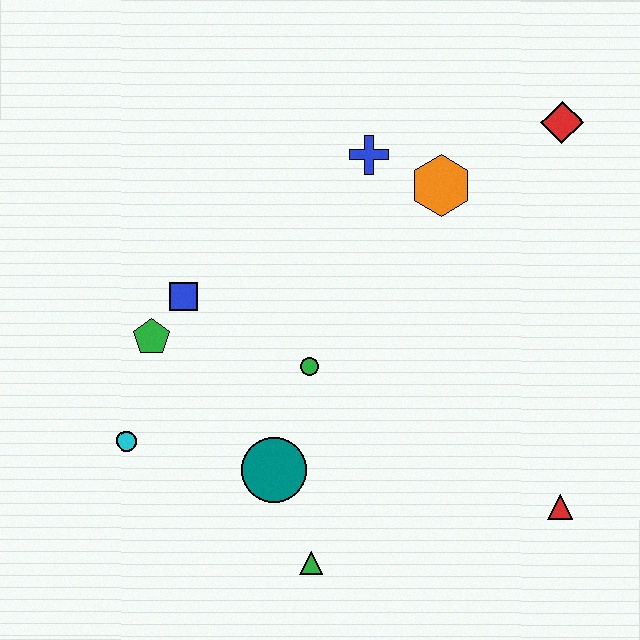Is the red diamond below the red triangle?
No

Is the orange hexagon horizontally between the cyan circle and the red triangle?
Yes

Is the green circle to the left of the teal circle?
No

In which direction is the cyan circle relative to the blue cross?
The cyan circle is below the blue cross.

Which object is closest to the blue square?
The green pentagon is closest to the blue square.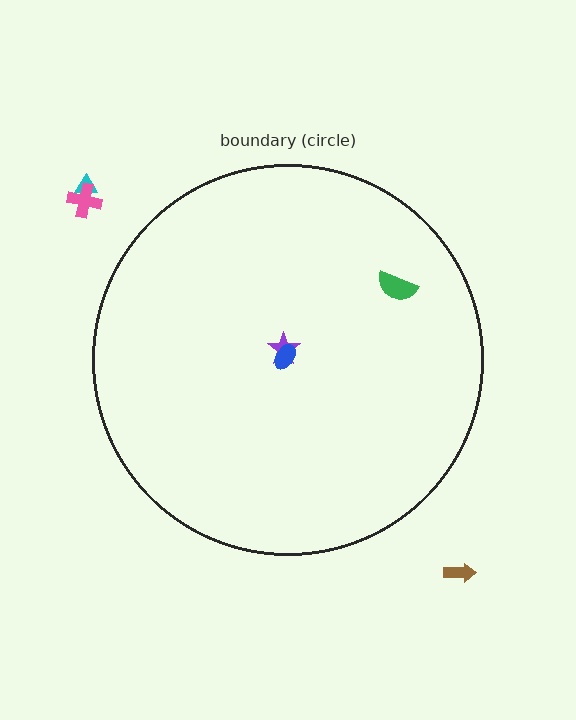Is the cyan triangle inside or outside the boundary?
Outside.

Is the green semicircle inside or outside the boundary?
Inside.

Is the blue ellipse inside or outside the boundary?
Inside.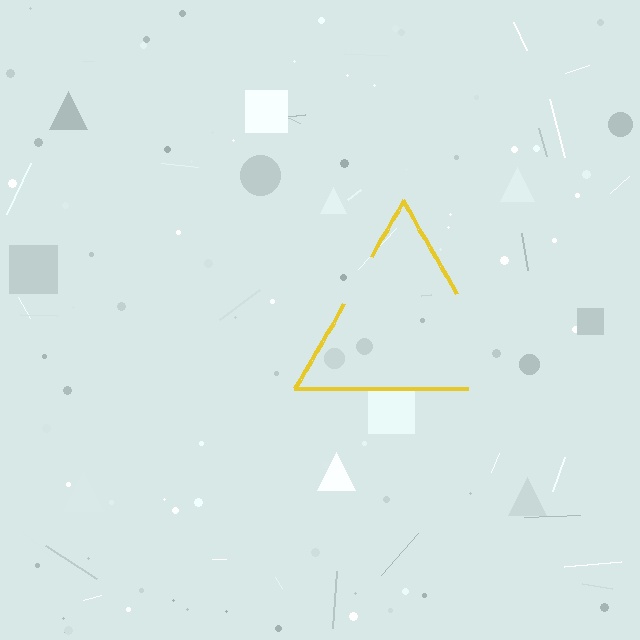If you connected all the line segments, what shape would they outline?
They would outline a triangle.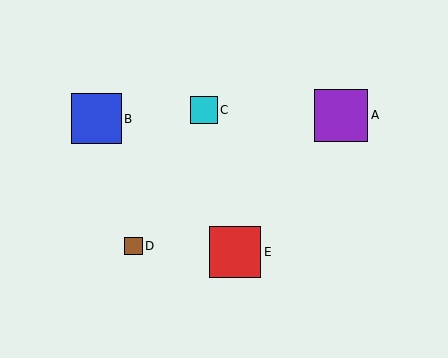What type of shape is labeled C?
Shape C is a cyan square.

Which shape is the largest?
The purple square (labeled A) is the largest.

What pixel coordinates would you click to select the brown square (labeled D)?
Click at (133, 246) to select the brown square D.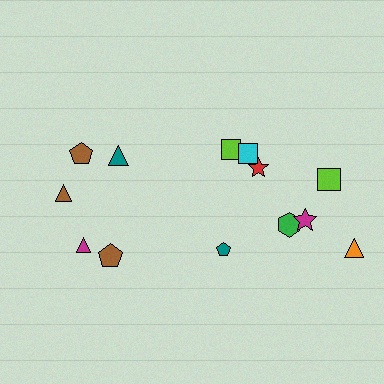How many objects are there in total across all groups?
There are 13 objects.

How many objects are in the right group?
There are 8 objects.